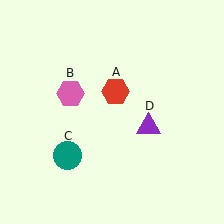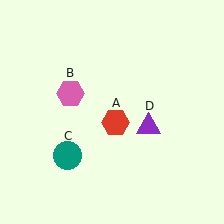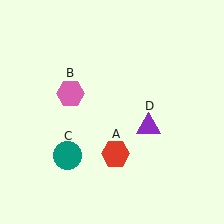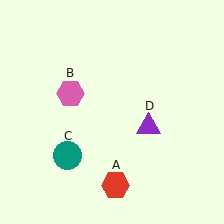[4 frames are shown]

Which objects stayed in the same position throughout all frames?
Pink hexagon (object B) and teal circle (object C) and purple triangle (object D) remained stationary.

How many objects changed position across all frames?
1 object changed position: red hexagon (object A).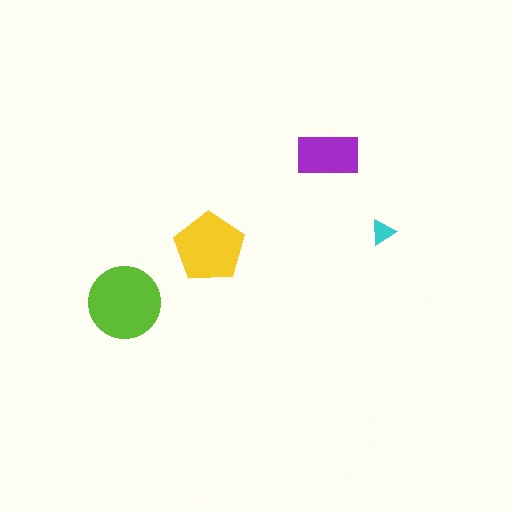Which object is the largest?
The lime circle.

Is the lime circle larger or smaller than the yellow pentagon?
Larger.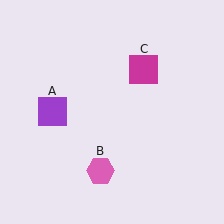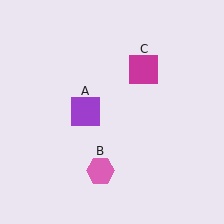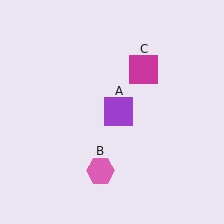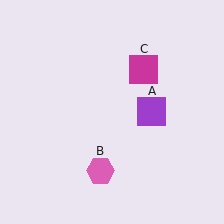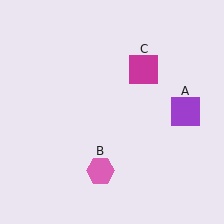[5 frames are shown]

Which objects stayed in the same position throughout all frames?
Pink hexagon (object B) and magenta square (object C) remained stationary.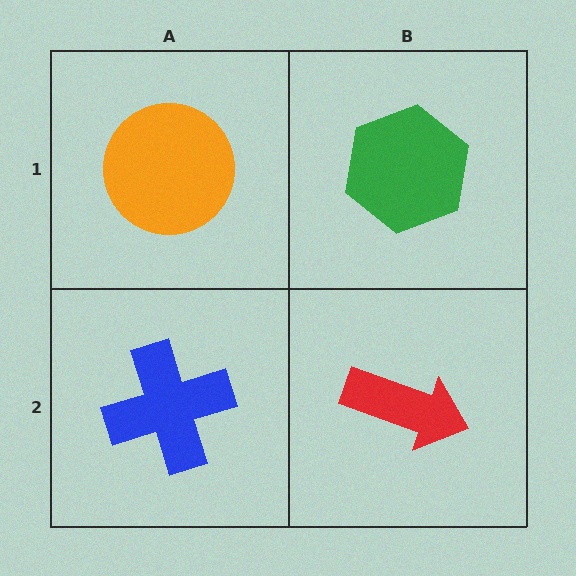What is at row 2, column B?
A red arrow.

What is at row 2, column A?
A blue cross.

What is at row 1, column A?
An orange circle.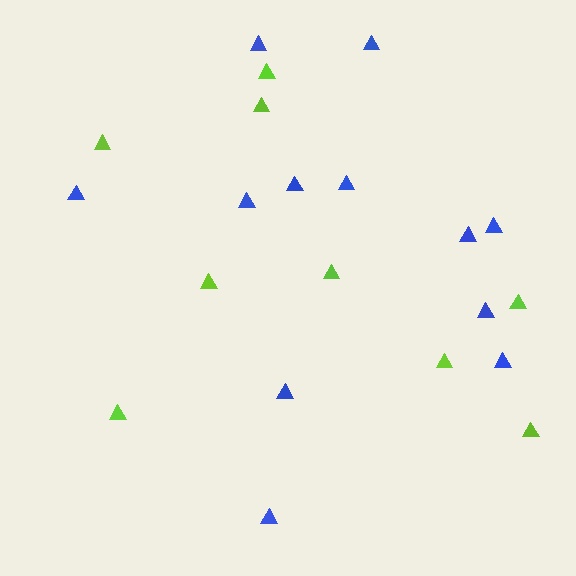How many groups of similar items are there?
There are 2 groups: one group of lime triangles (9) and one group of blue triangles (12).